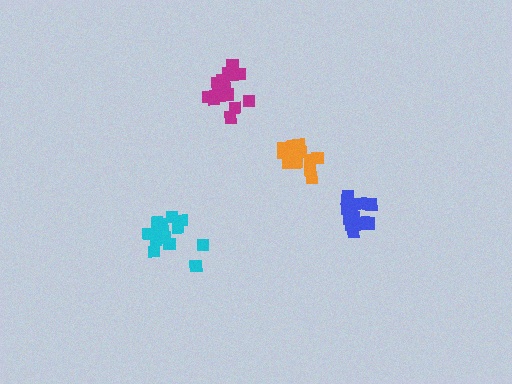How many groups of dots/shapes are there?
There are 4 groups.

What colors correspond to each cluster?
The clusters are colored: magenta, cyan, orange, blue.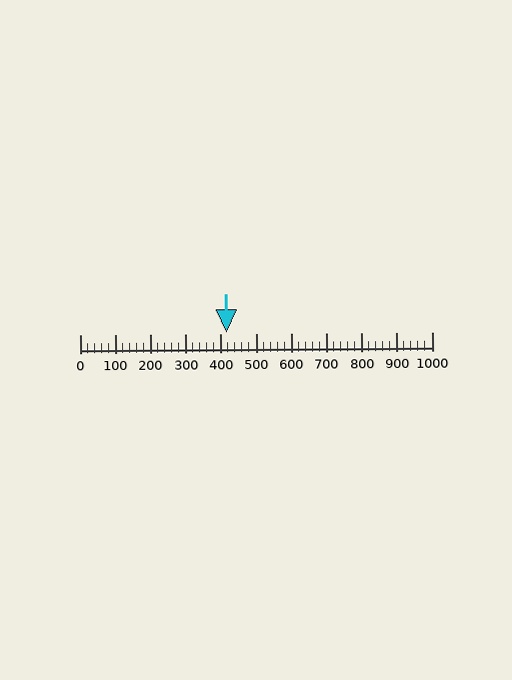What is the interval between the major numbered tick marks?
The major tick marks are spaced 100 units apart.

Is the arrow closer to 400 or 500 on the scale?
The arrow is closer to 400.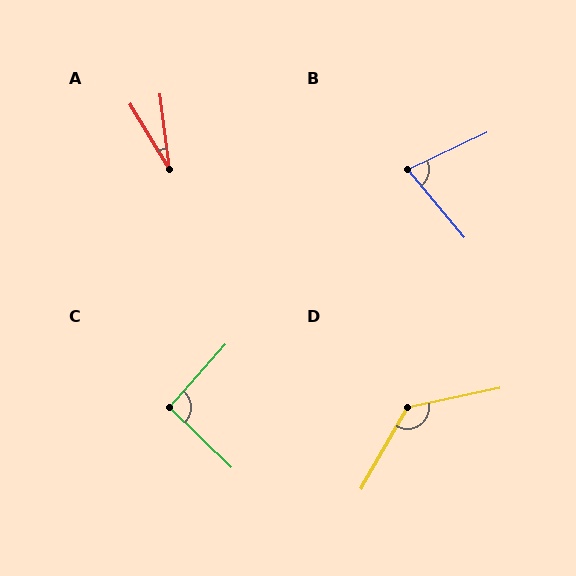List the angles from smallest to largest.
A (24°), B (75°), C (93°), D (132°).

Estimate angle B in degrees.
Approximately 75 degrees.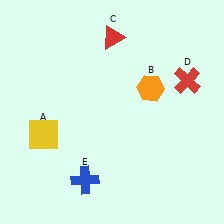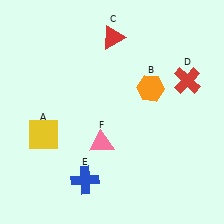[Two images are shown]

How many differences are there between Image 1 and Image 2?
There is 1 difference between the two images.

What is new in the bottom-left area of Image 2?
A pink triangle (F) was added in the bottom-left area of Image 2.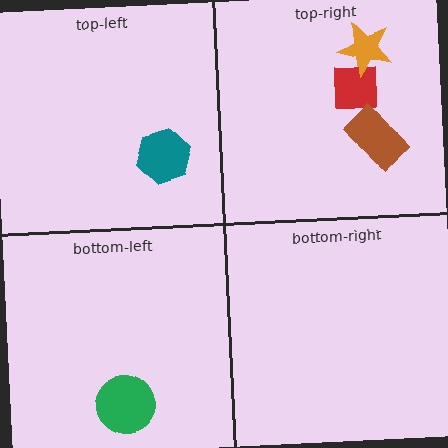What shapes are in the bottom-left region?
The green circle.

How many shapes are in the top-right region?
3.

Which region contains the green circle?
The bottom-left region.